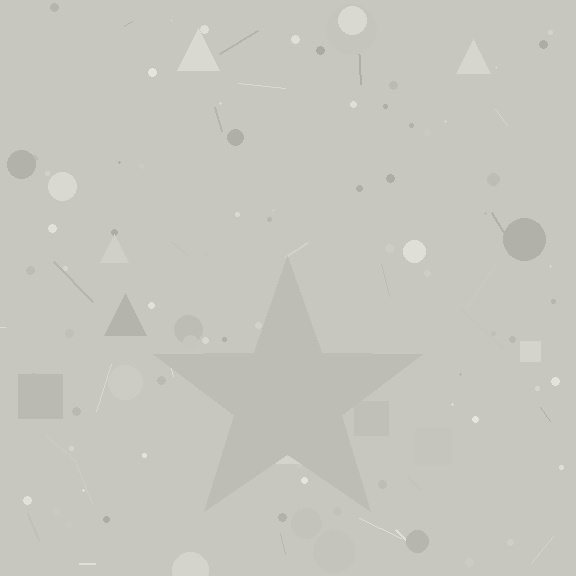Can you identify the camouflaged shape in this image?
The camouflaged shape is a star.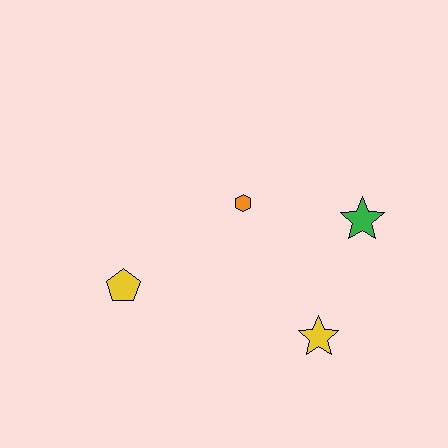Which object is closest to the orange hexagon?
The green star is closest to the orange hexagon.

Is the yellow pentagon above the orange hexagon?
No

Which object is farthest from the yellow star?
The yellow pentagon is farthest from the yellow star.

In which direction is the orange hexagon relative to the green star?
The orange hexagon is to the left of the green star.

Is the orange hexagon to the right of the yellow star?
No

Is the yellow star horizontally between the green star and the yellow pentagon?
Yes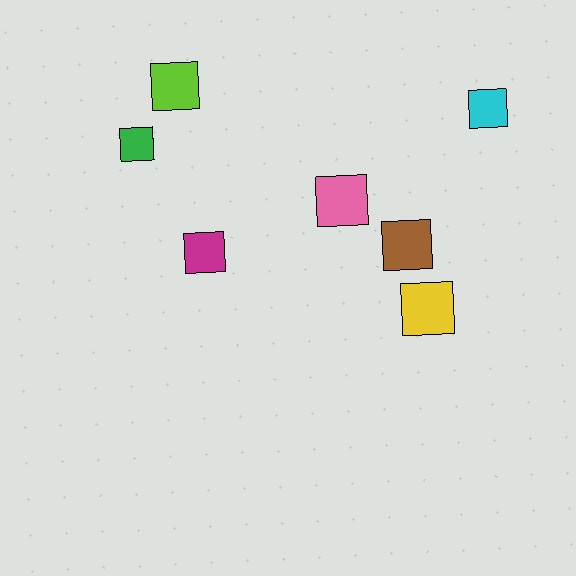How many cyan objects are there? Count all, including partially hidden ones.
There is 1 cyan object.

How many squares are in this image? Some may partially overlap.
There are 7 squares.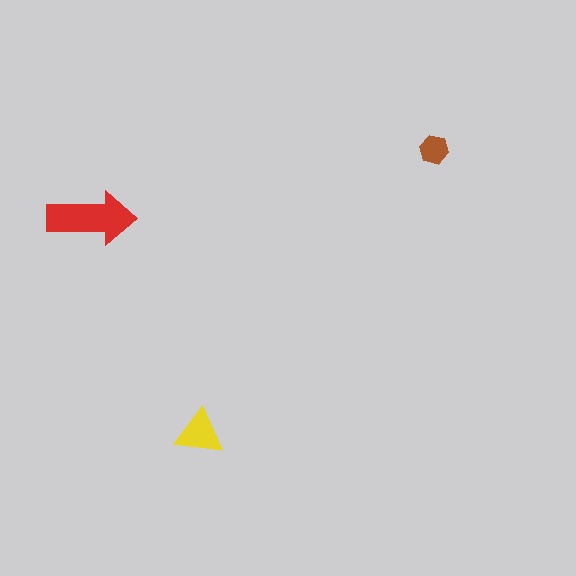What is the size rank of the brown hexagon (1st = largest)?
3rd.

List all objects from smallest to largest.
The brown hexagon, the yellow triangle, the red arrow.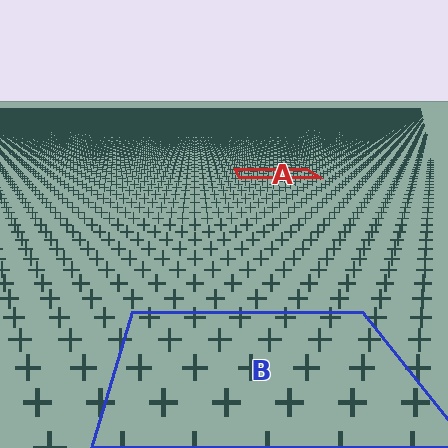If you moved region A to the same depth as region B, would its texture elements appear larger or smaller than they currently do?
They would appear larger. At a closer depth, the same texture elements are projected at a bigger on-screen size.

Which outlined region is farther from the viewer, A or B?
Region A is farther from the viewer — the texture elements inside it appear smaller and more densely packed.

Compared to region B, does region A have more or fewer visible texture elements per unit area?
Region A has more texture elements per unit area — they are packed more densely because it is farther away.